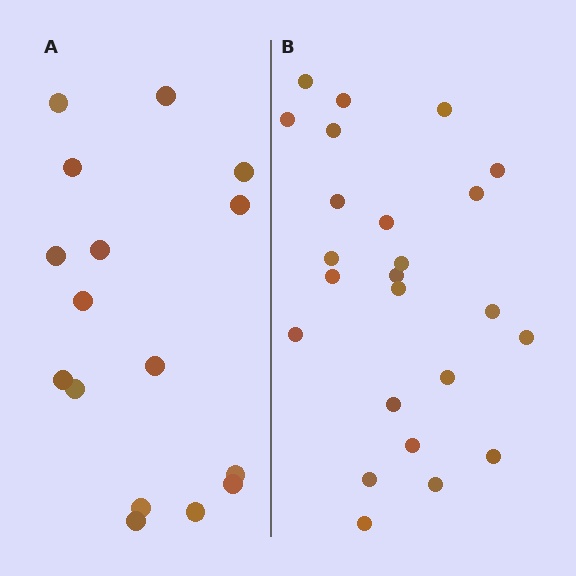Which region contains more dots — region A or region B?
Region B (the right region) has more dots.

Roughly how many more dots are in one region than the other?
Region B has roughly 8 or so more dots than region A.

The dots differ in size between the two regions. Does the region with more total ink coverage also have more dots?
No. Region A has more total ink coverage because its dots are larger, but region B actually contains more individual dots. Total area can be misleading — the number of items is what matters here.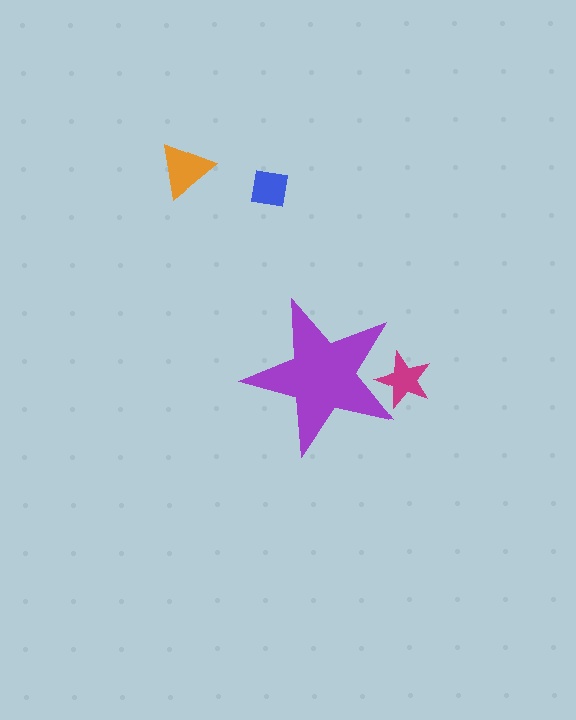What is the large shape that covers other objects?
A purple star.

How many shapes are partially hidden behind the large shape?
1 shape is partially hidden.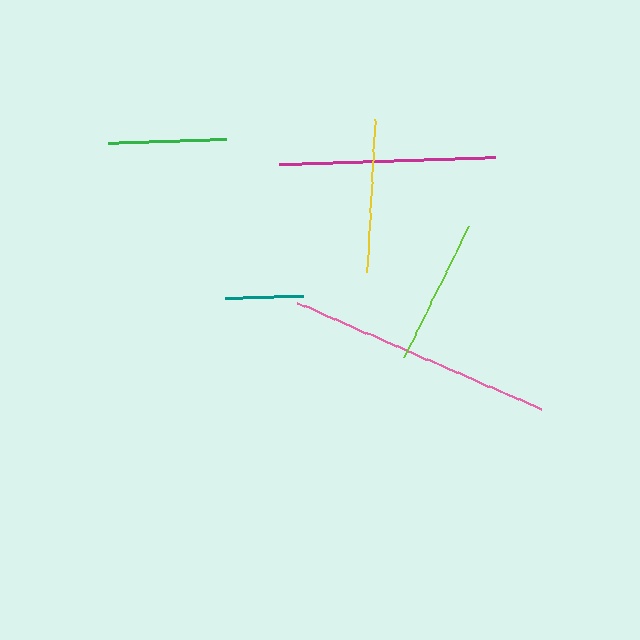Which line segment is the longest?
The pink line is the longest at approximately 265 pixels.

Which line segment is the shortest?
The teal line is the shortest at approximately 78 pixels.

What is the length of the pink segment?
The pink segment is approximately 265 pixels long.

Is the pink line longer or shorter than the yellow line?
The pink line is longer than the yellow line.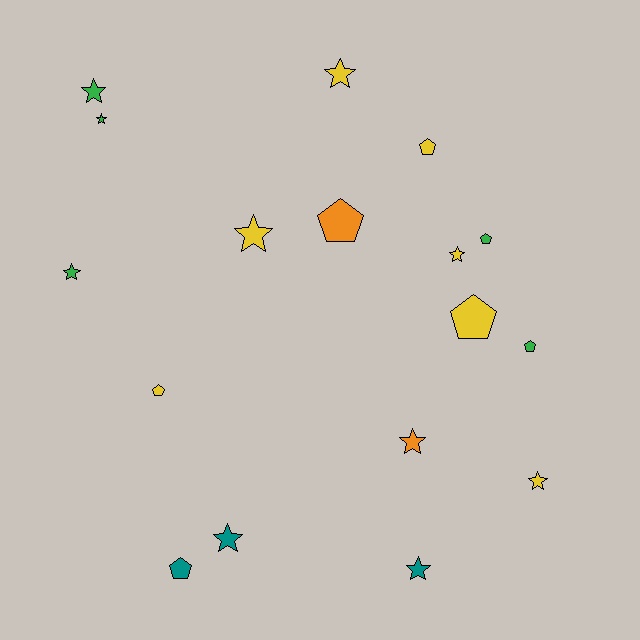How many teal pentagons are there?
There is 1 teal pentagon.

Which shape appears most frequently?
Star, with 10 objects.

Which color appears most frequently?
Yellow, with 7 objects.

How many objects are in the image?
There are 17 objects.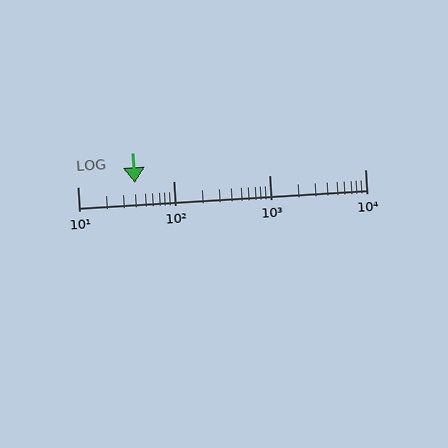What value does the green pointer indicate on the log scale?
The pointer indicates approximately 40.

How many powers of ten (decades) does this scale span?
The scale spans 3 decades, from 10 to 10000.